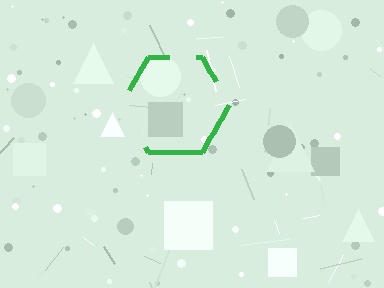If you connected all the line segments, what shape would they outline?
They would outline a hexagon.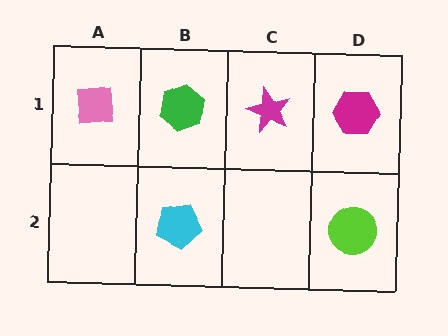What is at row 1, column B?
A green hexagon.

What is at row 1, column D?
A magenta hexagon.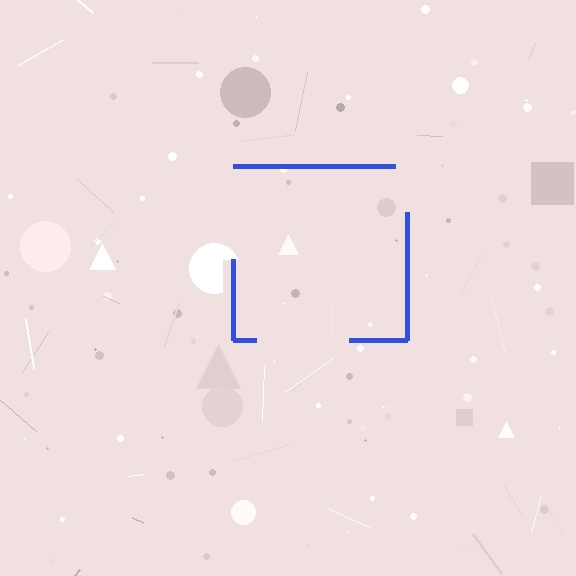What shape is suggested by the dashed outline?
The dashed outline suggests a square.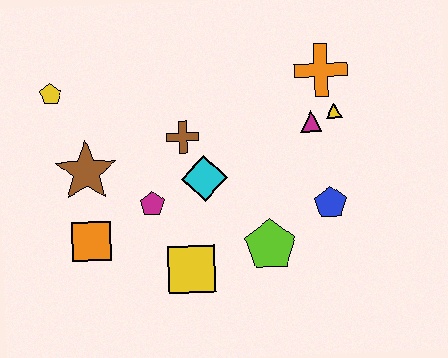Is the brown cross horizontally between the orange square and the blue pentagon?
Yes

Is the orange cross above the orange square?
Yes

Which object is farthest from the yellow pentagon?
The blue pentagon is farthest from the yellow pentagon.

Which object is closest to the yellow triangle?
The magenta triangle is closest to the yellow triangle.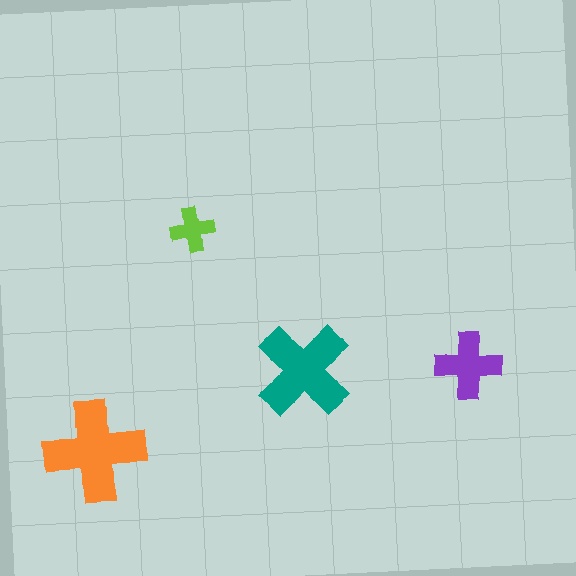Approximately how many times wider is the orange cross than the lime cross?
About 2.5 times wider.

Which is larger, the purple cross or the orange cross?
The orange one.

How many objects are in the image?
There are 4 objects in the image.